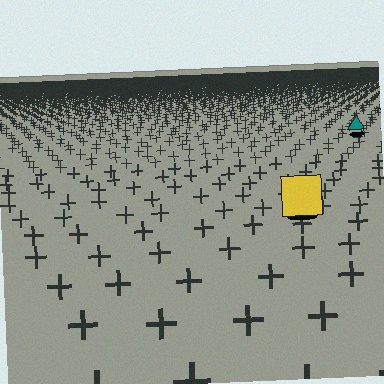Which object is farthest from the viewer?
The teal triangle is farthest from the viewer. It appears smaller and the ground texture around it is denser.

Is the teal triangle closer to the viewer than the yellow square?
No. The yellow square is closer — you can tell from the texture gradient: the ground texture is coarser near it.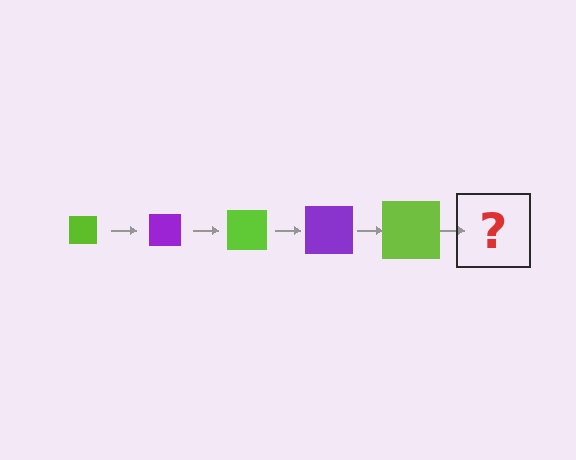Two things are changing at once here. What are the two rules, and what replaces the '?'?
The two rules are that the square grows larger each step and the color cycles through lime and purple. The '?' should be a purple square, larger than the previous one.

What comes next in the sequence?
The next element should be a purple square, larger than the previous one.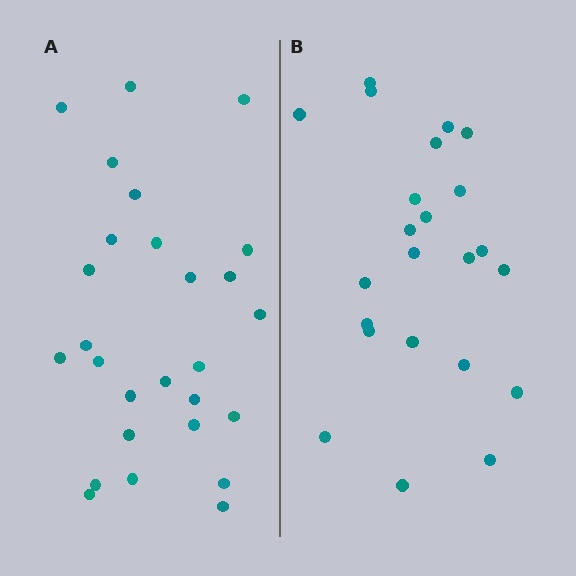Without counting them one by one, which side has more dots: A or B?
Region A (the left region) has more dots.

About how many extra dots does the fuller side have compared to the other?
Region A has about 4 more dots than region B.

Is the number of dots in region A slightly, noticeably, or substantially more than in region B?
Region A has only slightly more — the two regions are fairly close. The ratio is roughly 1.2 to 1.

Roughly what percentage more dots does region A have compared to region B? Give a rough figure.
About 15% more.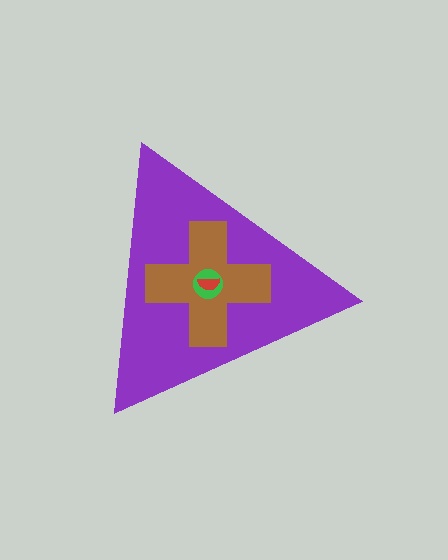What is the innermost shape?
The red semicircle.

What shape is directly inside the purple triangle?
The brown cross.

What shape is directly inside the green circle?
The red semicircle.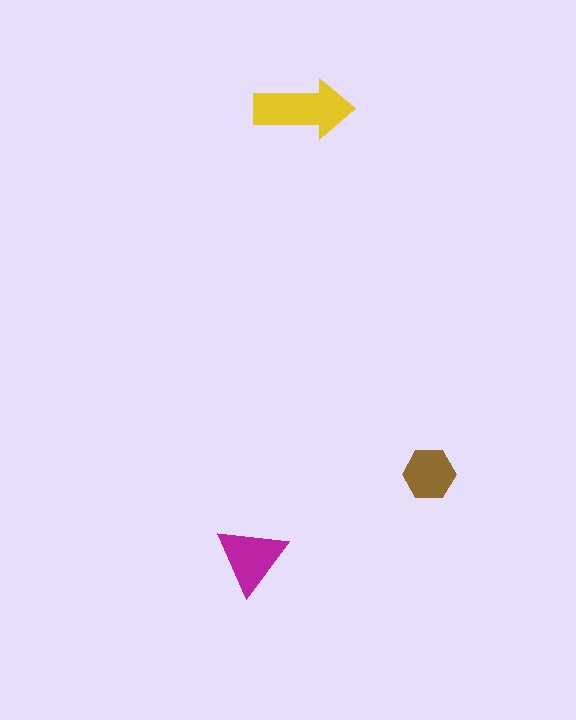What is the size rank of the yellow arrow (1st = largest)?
1st.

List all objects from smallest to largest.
The brown hexagon, the magenta triangle, the yellow arrow.